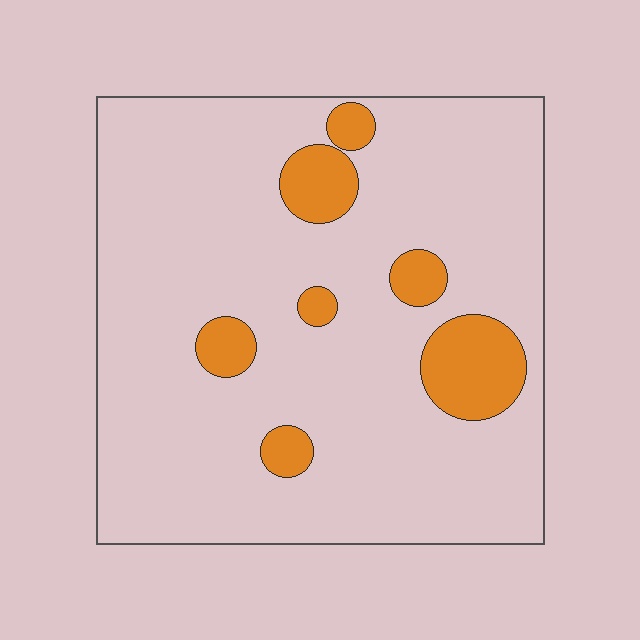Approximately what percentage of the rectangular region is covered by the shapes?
Approximately 10%.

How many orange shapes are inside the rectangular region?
7.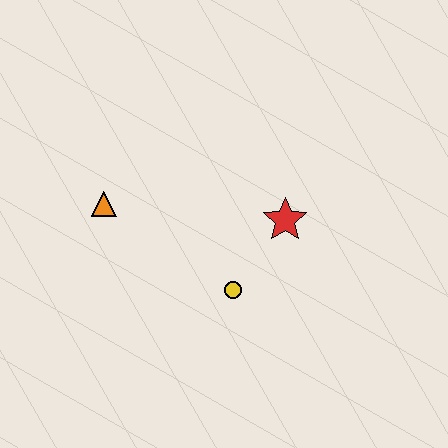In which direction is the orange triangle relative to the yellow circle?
The orange triangle is to the left of the yellow circle.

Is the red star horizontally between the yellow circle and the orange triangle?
No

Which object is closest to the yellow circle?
The red star is closest to the yellow circle.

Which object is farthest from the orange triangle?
The red star is farthest from the orange triangle.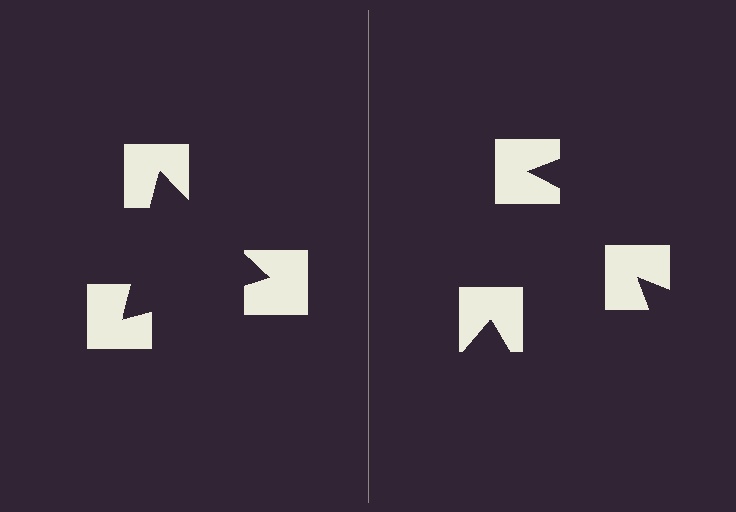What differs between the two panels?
The notched squares are positioned identically on both sides; only the wedge orientations differ. On the left they align to a triangle; on the right they are misaligned.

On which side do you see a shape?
An illusory triangle appears on the left side. On the right side the wedge cuts are rotated, so no coherent shape forms.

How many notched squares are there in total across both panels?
6 — 3 on each side.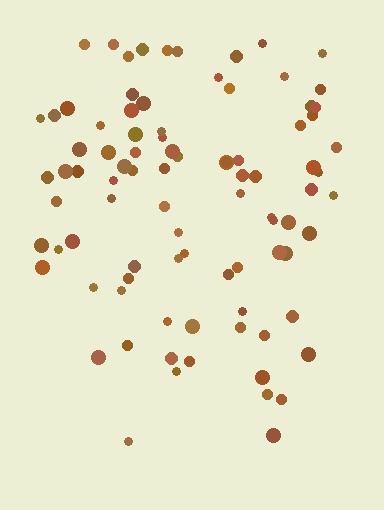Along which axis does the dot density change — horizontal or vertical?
Vertical.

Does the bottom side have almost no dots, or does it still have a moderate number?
Still a moderate number, just noticeably fewer than the top.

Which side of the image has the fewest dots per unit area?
The bottom.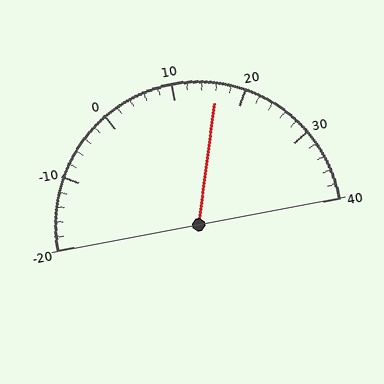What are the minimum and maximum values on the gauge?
The gauge ranges from -20 to 40.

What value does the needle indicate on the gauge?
The needle indicates approximately 16.